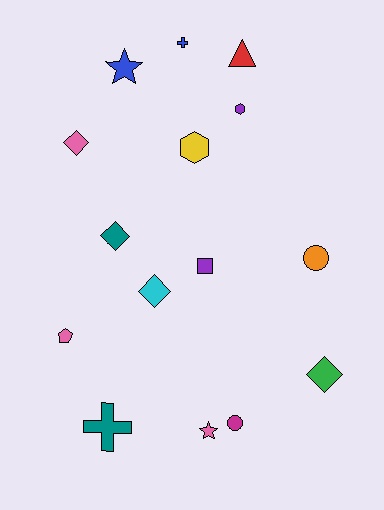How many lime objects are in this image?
There are no lime objects.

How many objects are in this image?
There are 15 objects.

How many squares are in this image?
There is 1 square.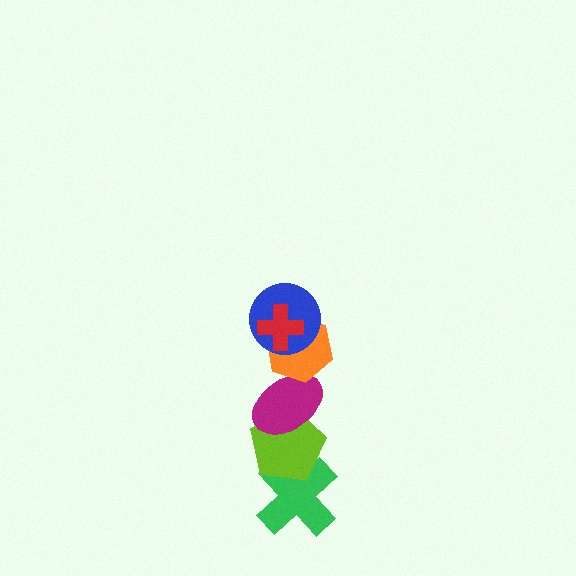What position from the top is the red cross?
The red cross is 1st from the top.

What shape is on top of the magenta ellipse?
The orange hexagon is on top of the magenta ellipse.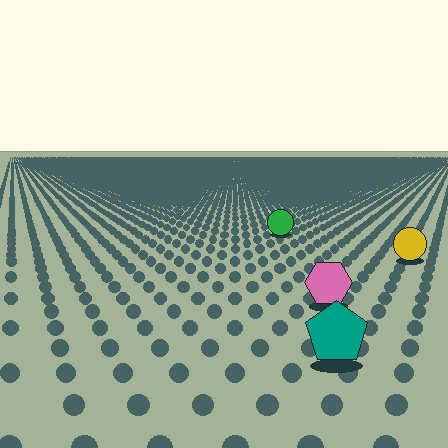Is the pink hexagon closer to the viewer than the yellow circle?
Yes. The pink hexagon is closer — you can tell from the texture gradient: the ground texture is coarser near it.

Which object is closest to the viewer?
The teal pentagon is closest. The texture marks near it are larger and more spread out.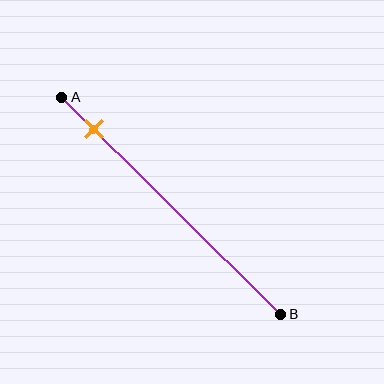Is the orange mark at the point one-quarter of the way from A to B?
No, the mark is at about 15% from A, not at the 25% one-quarter point.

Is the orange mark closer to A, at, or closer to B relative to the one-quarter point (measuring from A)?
The orange mark is closer to point A than the one-quarter point of segment AB.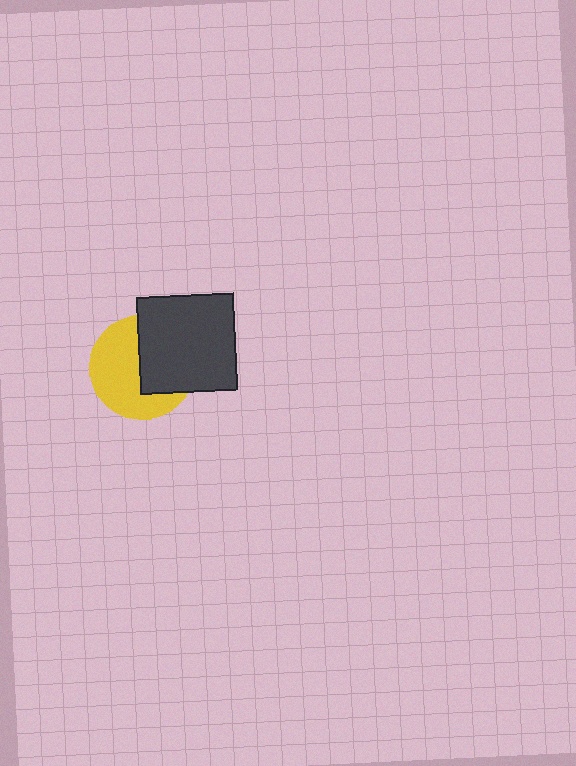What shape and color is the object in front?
The object in front is a dark gray square.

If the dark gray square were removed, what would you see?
You would see the complete yellow circle.